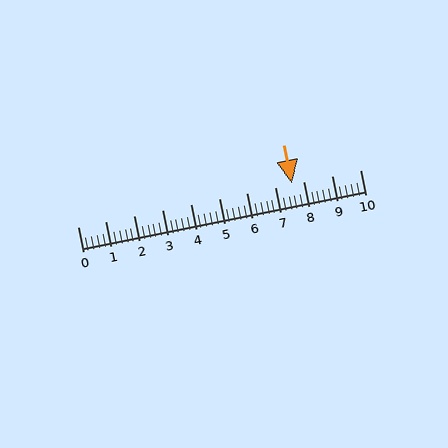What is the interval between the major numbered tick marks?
The major tick marks are spaced 1 units apart.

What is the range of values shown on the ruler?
The ruler shows values from 0 to 10.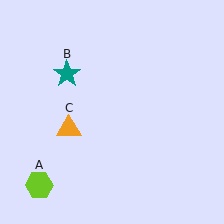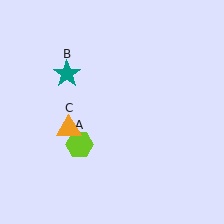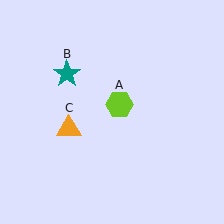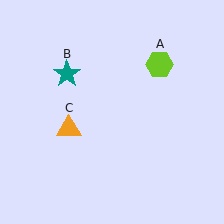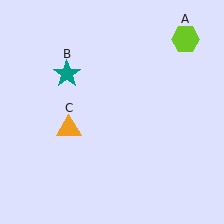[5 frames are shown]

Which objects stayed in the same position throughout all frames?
Teal star (object B) and orange triangle (object C) remained stationary.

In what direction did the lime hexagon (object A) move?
The lime hexagon (object A) moved up and to the right.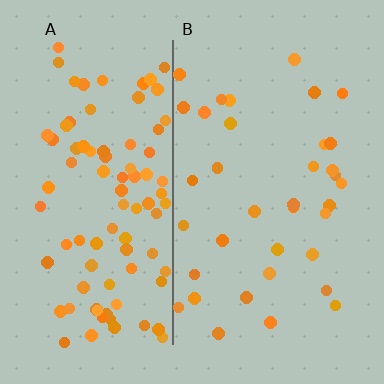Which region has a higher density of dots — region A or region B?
A (the left).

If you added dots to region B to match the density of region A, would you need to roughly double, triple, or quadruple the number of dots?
Approximately double.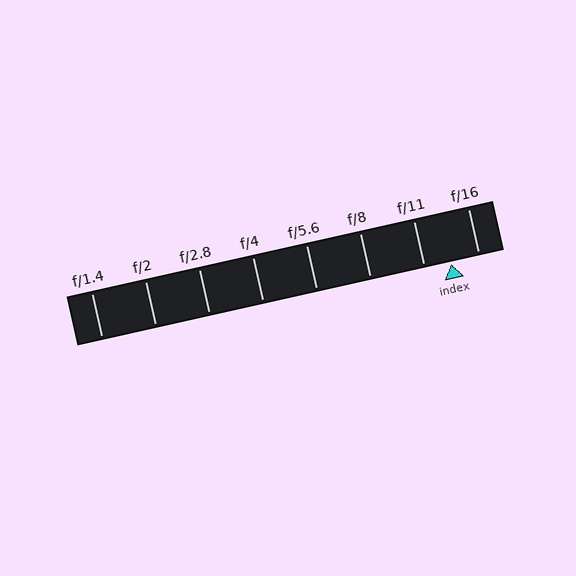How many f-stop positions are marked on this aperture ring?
There are 8 f-stop positions marked.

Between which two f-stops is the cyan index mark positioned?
The index mark is between f/11 and f/16.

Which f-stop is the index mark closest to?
The index mark is closest to f/11.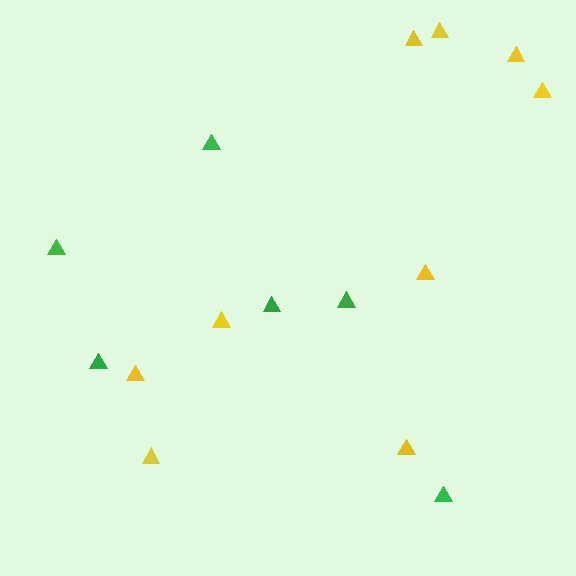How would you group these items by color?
There are 2 groups: one group of green triangles (6) and one group of yellow triangles (9).